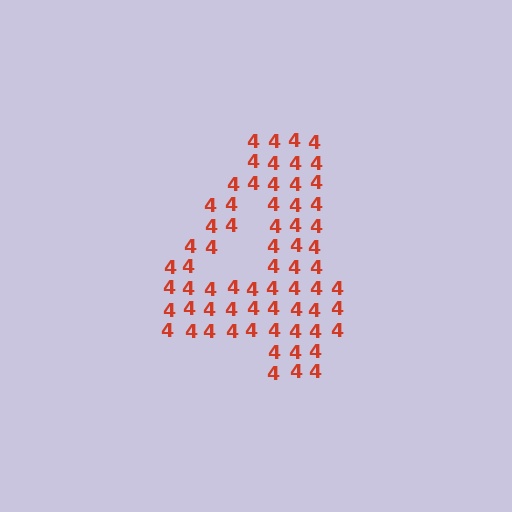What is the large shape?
The large shape is the digit 4.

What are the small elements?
The small elements are digit 4's.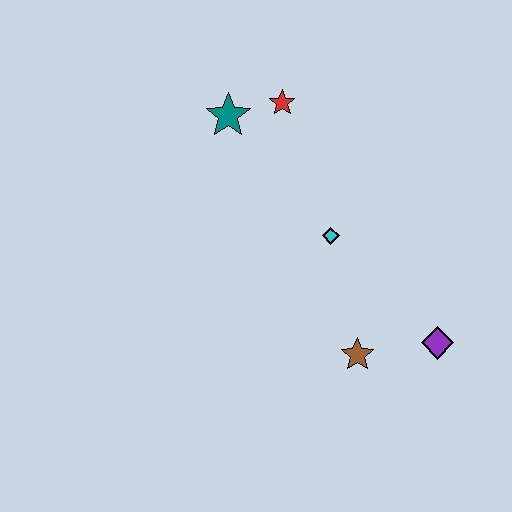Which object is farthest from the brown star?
The teal star is farthest from the brown star.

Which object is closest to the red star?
The teal star is closest to the red star.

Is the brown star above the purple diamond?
No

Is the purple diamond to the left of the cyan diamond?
No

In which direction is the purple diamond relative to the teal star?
The purple diamond is below the teal star.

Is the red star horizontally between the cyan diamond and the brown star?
No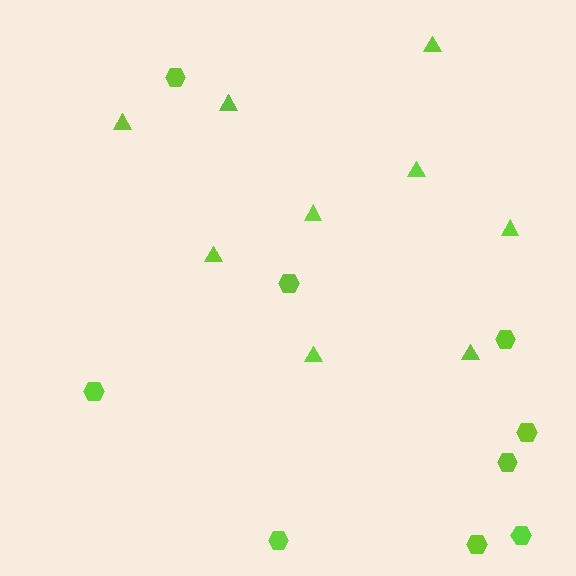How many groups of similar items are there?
There are 2 groups: one group of hexagons (9) and one group of triangles (9).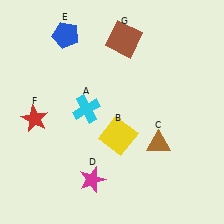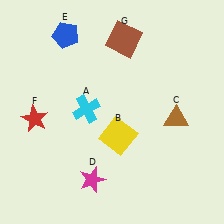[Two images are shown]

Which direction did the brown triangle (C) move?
The brown triangle (C) moved up.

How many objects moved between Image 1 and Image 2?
1 object moved between the two images.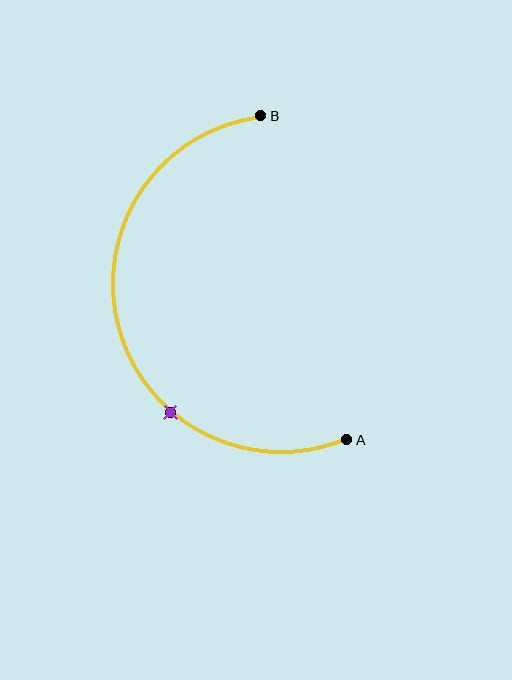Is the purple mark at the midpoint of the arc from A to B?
No. The purple mark lies on the arc but is closer to endpoint A. The arc midpoint would be at the point on the curve equidistant along the arc from both A and B.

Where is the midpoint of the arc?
The arc midpoint is the point on the curve farthest from the straight line joining A and B. It sits to the left of that line.